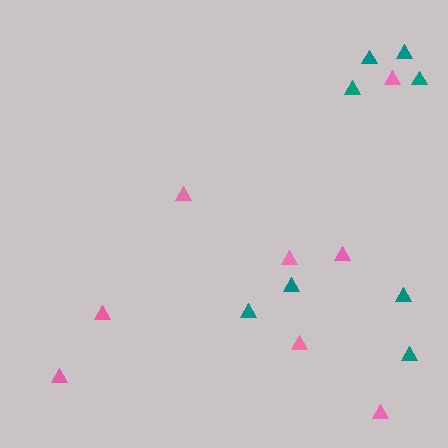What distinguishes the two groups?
There are 2 groups: one group of pink triangles (8) and one group of teal triangles (8).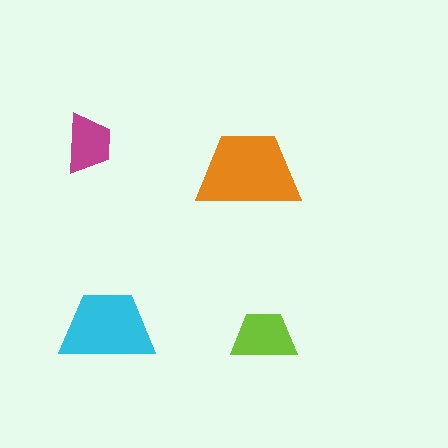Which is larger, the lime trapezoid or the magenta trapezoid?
The lime one.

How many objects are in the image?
There are 4 objects in the image.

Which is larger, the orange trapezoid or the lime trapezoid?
The orange one.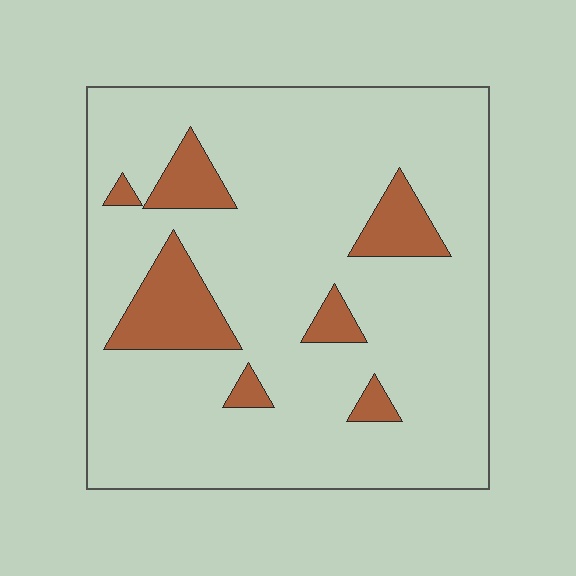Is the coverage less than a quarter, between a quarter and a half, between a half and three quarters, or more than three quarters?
Less than a quarter.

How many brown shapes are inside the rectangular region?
7.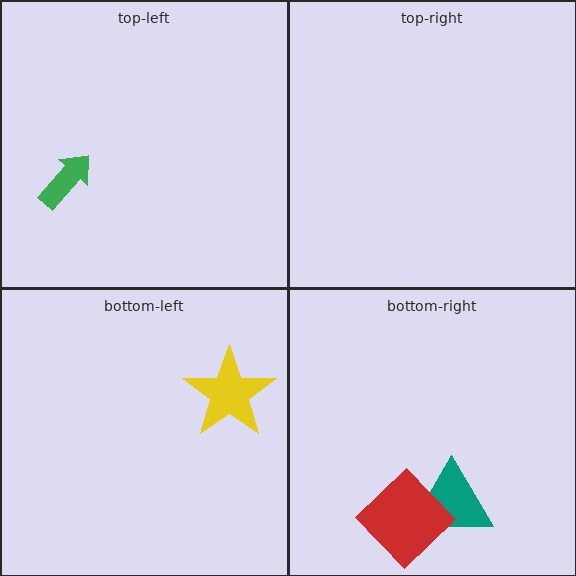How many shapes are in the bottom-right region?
2.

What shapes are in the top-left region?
The green arrow.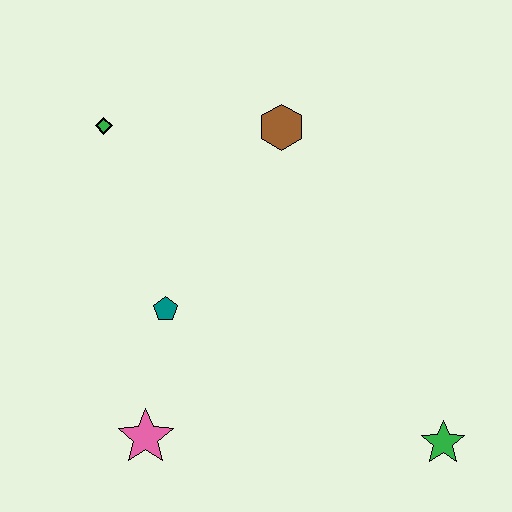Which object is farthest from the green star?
The green diamond is farthest from the green star.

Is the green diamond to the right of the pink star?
No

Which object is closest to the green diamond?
The brown hexagon is closest to the green diamond.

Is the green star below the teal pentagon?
Yes